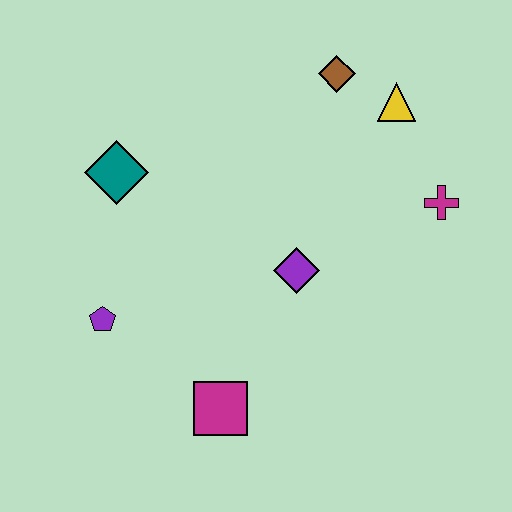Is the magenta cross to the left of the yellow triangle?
No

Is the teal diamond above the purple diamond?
Yes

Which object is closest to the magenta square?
The purple pentagon is closest to the magenta square.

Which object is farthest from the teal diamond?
The magenta cross is farthest from the teal diamond.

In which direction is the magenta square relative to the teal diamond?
The magenta square is below the teal diamond.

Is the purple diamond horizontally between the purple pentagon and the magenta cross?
Yes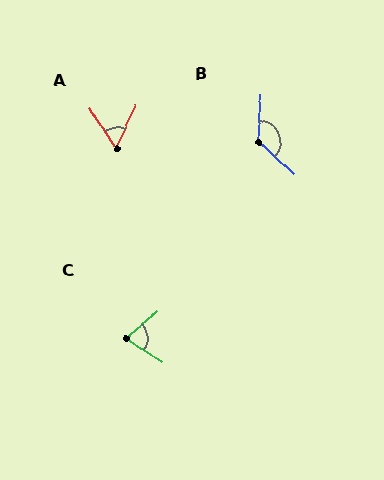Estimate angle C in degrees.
Approximately 74 degrees.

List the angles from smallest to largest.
A (58°), C (74°), B (129°).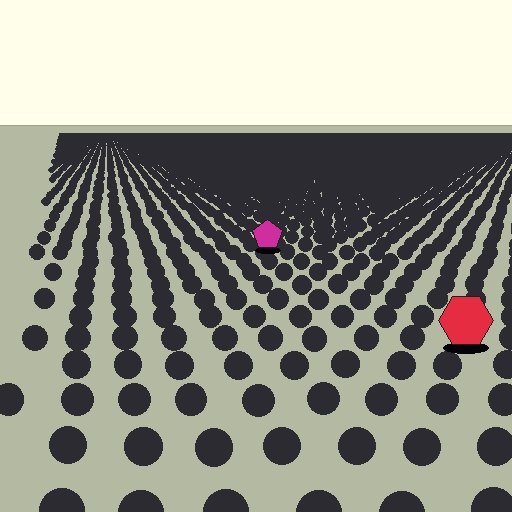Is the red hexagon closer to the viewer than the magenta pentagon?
Yes. The red hexagon is closer — you can tell from the texture gradient: the ground texture is coarser near it.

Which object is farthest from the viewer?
The magenta pentagon is farthest from the viewer. It appears smaller and the ground texture around it is denser.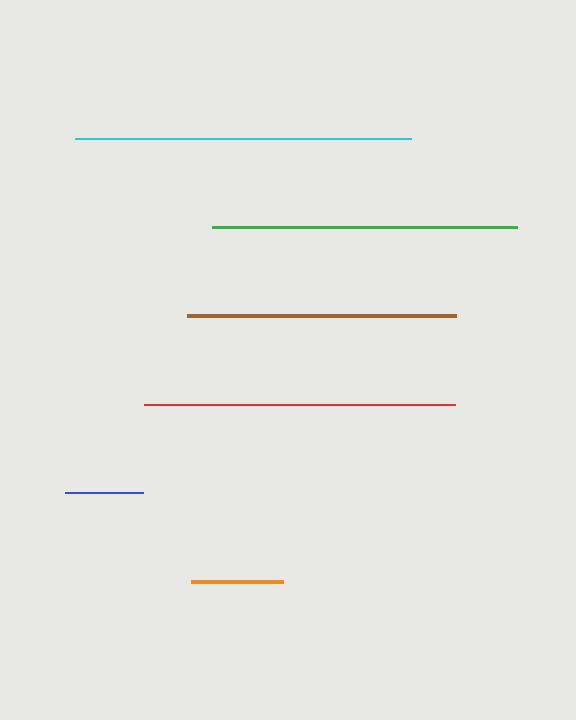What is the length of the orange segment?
The orange segment is approximately 92 pixels long.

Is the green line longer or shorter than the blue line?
The green line is longer than the blue line.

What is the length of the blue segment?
The blue segment is approximately 78 pixels long.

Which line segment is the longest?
The cyan line is the longest at approximately 336 pixels.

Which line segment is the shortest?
The blue line is the shortest at approximately 78 pixels.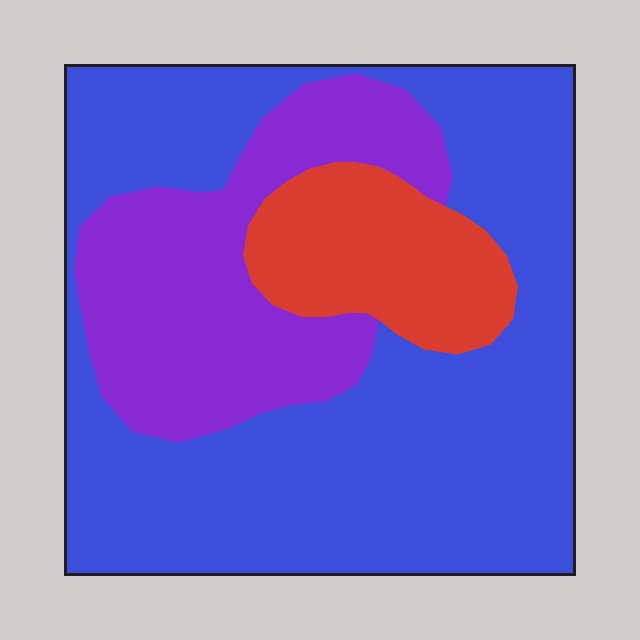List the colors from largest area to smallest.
From largest to smallest: blue, purple, red.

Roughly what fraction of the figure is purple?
Purple covers around 25% of the figure.